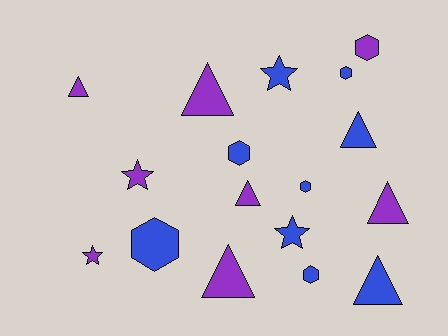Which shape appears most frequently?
Triangle, with 7 objects.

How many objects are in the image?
There are 17 objects.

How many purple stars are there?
There are 2 purple stars.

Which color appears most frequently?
Blue, with 9 objects.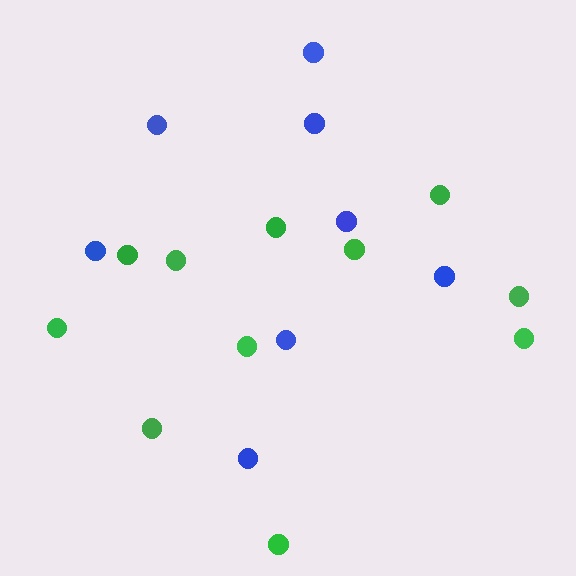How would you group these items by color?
There are 2 groups: one group of blue circles (8) and one group of green circles (11).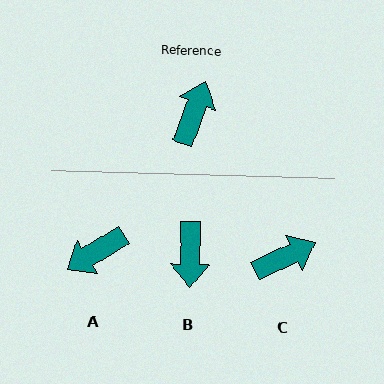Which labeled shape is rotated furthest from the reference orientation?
B, about 160 degrees away.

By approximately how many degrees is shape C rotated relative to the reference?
Approximately 44 degrees clockwise.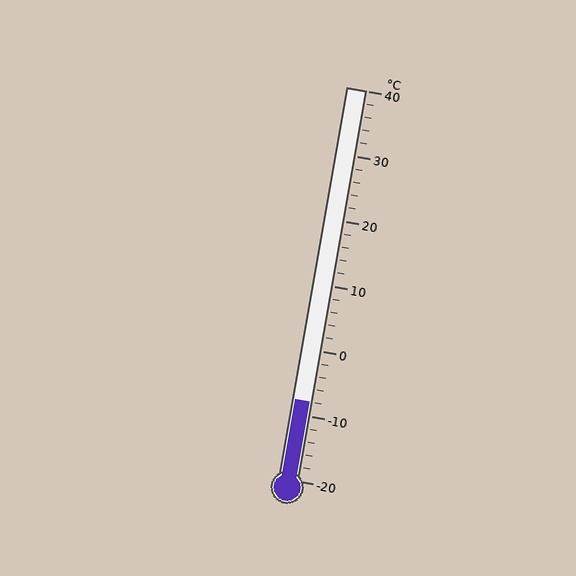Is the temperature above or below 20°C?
The temperature is below 20°C.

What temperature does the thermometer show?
The thermometer shows approximately -8°C.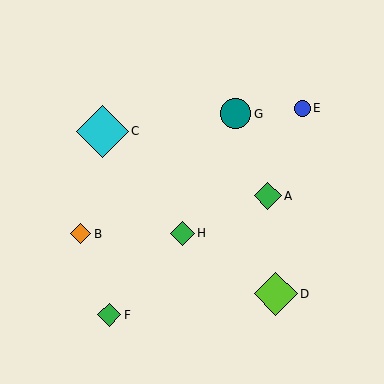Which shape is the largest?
The cyan diamond (labeled C) is the largest.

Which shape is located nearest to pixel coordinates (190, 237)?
The green diamond (labeled H) at (182, 233) is nearest to that location.